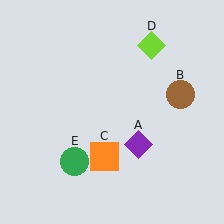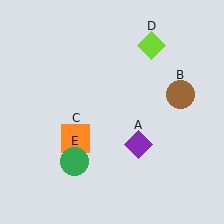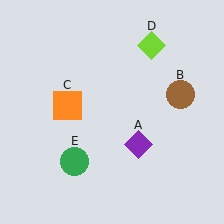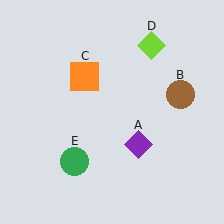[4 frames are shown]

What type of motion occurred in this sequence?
The orange square (object C) rotated clockwise around the center of the scene.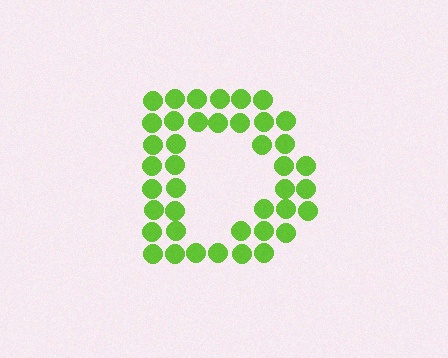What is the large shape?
The large shape is the letter D.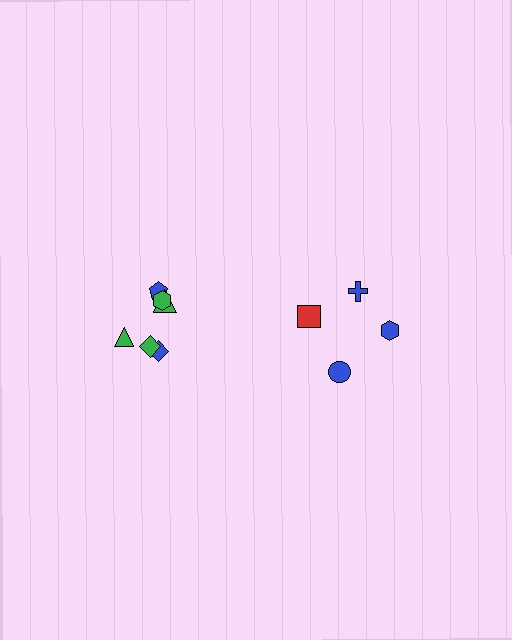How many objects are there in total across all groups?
There are 10 objects.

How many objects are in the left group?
There are 6 objects.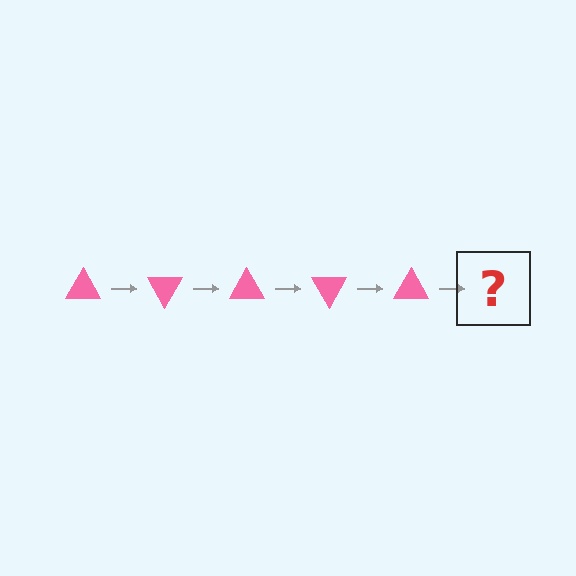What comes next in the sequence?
The next element should be a pink triangle rotated 300 degrees.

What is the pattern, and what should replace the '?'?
The pattern is that the triangle rotates 60 degrees each step. The '?' should be a pink triangle rotated 300 degrees.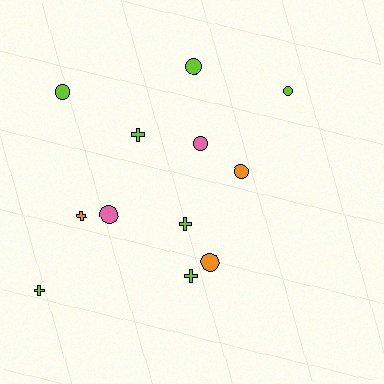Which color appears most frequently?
Lime, with 7 objects.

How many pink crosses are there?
There are no pink crosses.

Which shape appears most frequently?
Circle, with 7 objects.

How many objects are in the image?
There are 12 objects.